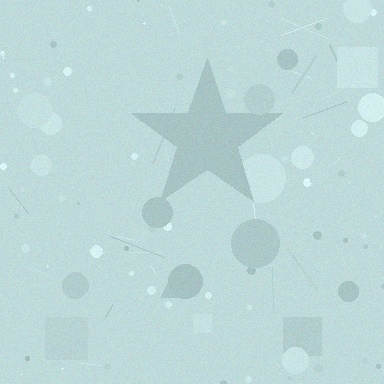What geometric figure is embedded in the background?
A star is embedded in the background.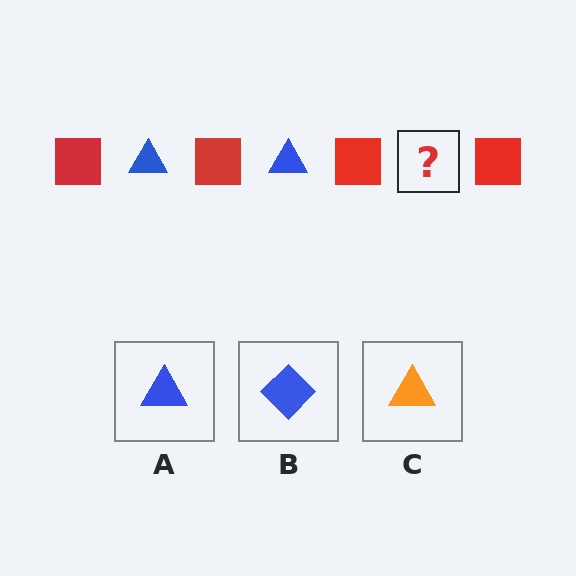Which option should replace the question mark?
Option A.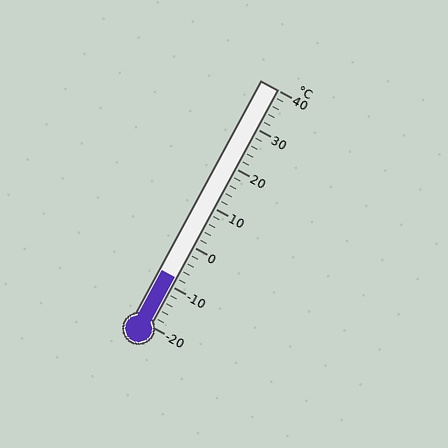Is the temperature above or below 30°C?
The temperature is below 30°C.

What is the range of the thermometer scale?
The thermometer scale ranges from -20°C to 40°C.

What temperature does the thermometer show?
The thermometer shows approximately -8°C.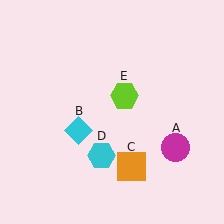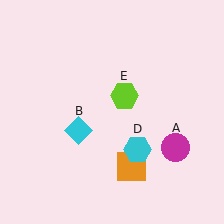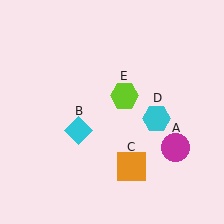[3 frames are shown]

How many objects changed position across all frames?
1 object changed position: cyan hexagon (object D).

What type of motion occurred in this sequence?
The cyan hexagon (object D) rotated counterclockwise around the center of the scene.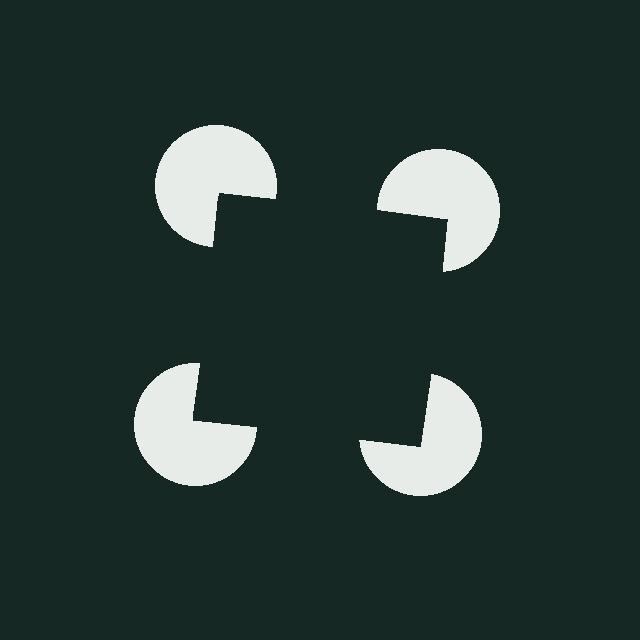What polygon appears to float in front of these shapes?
An illusory square — its edges are inferred from the aligned wedge cuts in the pac-man discs, not physically drawn.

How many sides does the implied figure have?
4 sides.